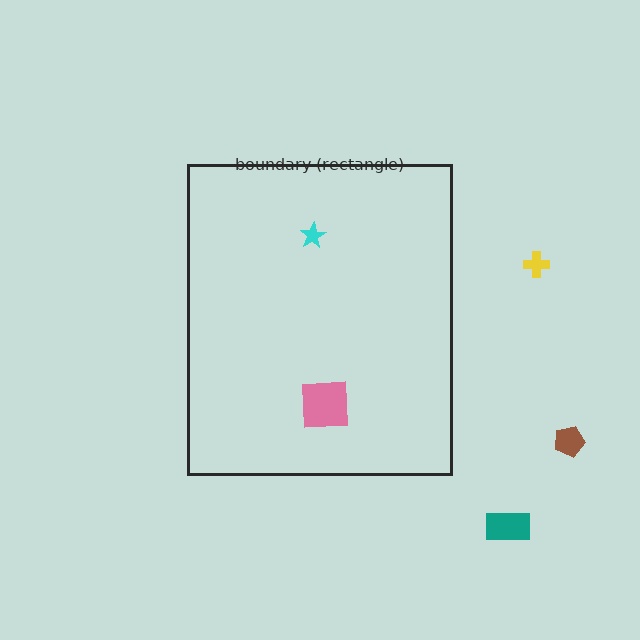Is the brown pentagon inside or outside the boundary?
Outside.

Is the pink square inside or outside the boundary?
Inside.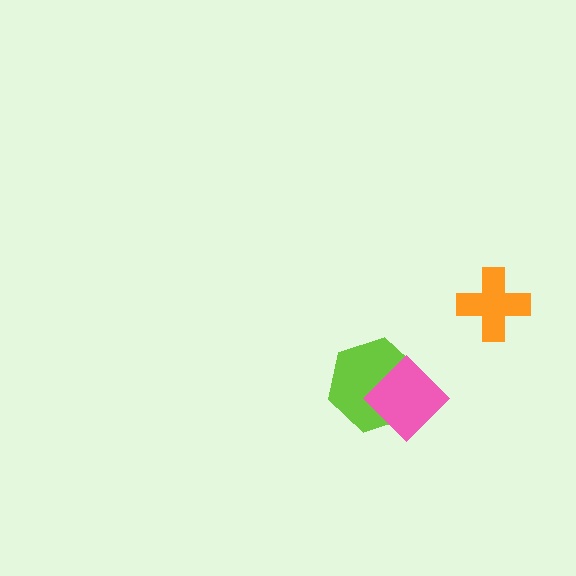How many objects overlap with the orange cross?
0 objects overlap with the orange cross.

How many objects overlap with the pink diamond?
1 object overlaps with the pink diamond.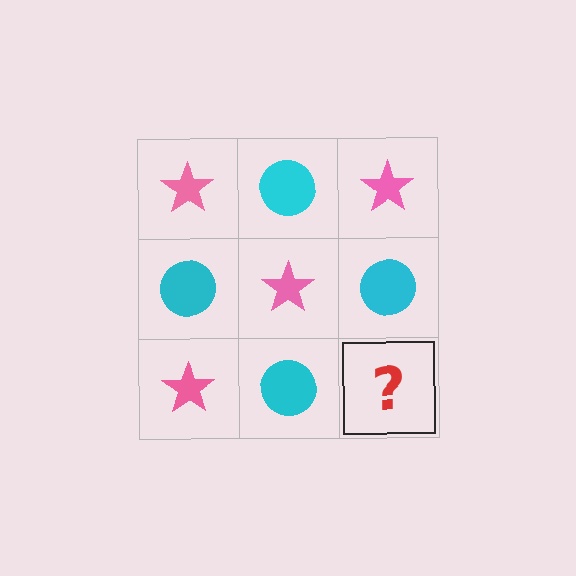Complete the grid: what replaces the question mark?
The question mark should be replaced with a pink star.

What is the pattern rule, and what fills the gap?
The rule is that it alternates pink star and cyan circle in a checkerboard pattern. The gap should be filled with a pink star.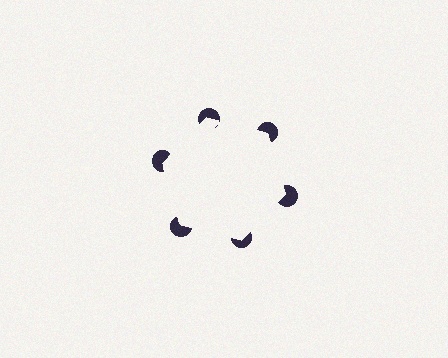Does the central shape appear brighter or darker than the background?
It typically appears slightly brighter than the background, even though no actual brightness change is drawn.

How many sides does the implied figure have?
6 sides.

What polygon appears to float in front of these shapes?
An illusory hexagon — its edges are inferred from the aligned wedge cuts in the pac-man discs, not physically drawn.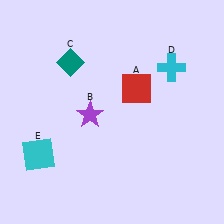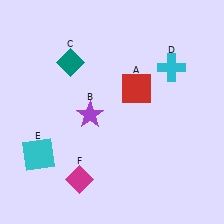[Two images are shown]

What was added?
A magenta diamond (F) was added in Image 2.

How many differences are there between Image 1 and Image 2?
There is 1 difference between the two images.